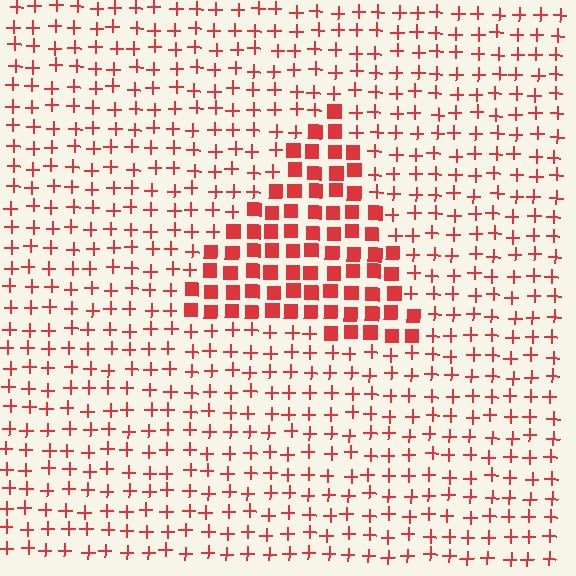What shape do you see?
I see a triangle.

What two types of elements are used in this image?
The image uses squares inside the triangle region and plus signs outside it.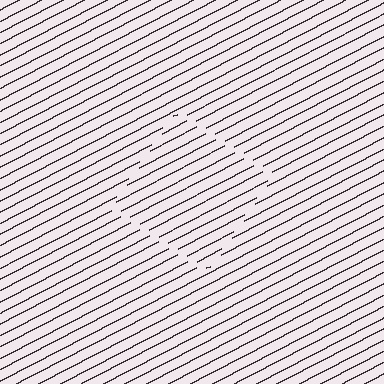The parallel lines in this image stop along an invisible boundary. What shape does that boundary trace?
An illusory square. The interior of the shape contains the same grating, shifted by half a period — the contour is defined by the phase discontinuity where line-ends from the inner and outer gratings abut.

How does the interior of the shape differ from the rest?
The interior of the shape contains the same grating, shifted by half a period — the contour is defined by the phase discontinuity where line-ends from the inner and outer gratings abut.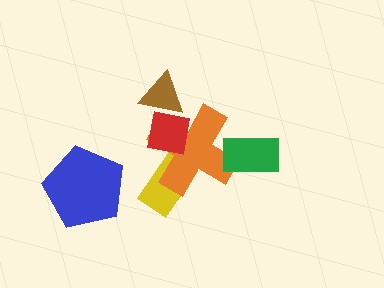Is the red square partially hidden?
Yes, it is partially covered by another shape.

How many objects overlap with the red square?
2 objects overlap with the red square.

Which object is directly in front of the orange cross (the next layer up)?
The green rectangle is directly in front of the orange cross.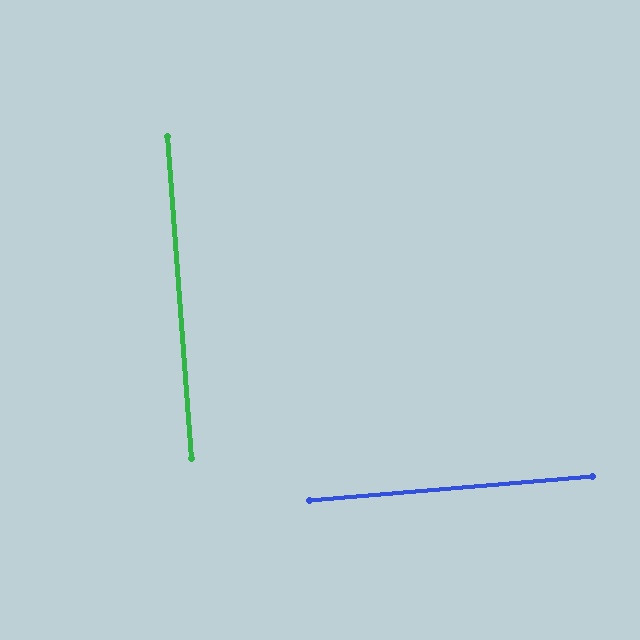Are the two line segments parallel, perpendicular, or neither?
Perpendicular — they meet at approximately 89°.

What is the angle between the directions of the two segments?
Approximately 89 degrees.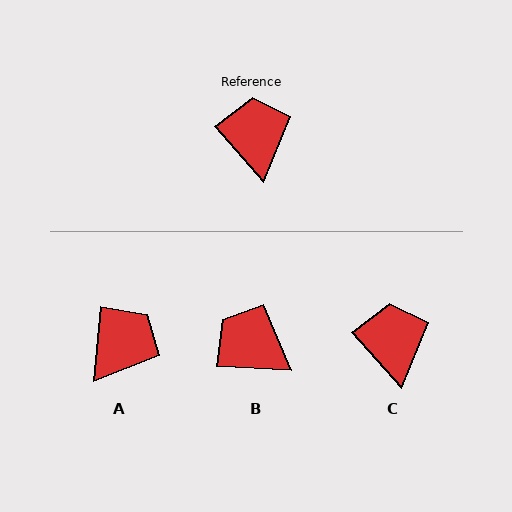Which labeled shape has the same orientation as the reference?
C.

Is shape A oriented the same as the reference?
No, it is off by about 47 degrees.